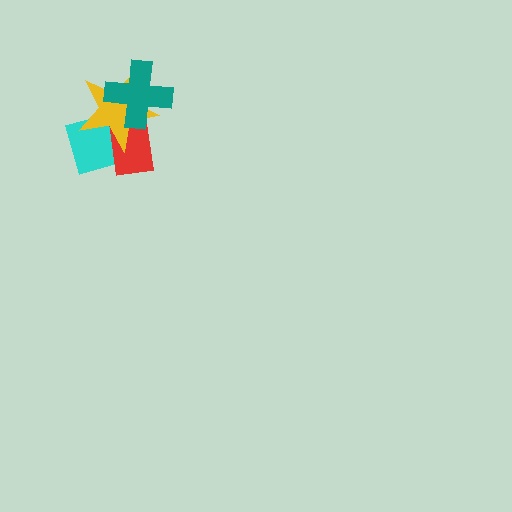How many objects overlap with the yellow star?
3 objects overlap with the yellow star.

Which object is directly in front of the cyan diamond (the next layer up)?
The red rectangle is directly in front of the cyan diamond.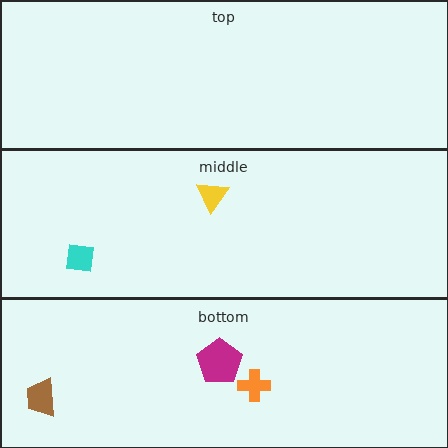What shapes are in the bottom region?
The brown trapezoid, the orange cross, the magenta pentagon.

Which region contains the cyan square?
The middle region.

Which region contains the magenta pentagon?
The bottom region.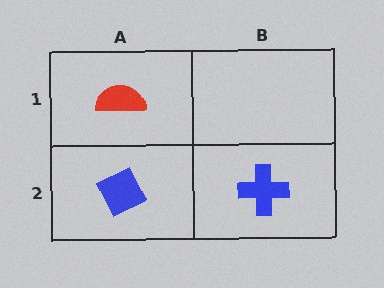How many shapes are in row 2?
2 shapes.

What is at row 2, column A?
A blue diamond.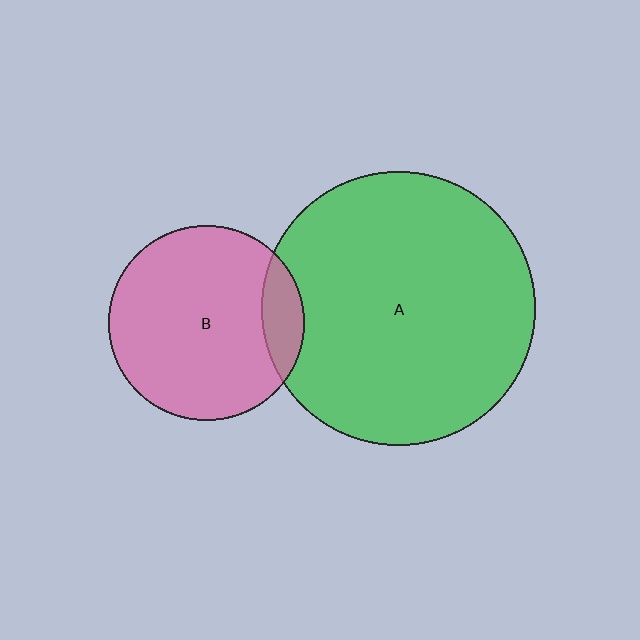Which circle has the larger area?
Circle A (green).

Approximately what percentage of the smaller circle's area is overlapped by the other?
Approximately 15%.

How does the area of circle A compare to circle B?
Approximately 2.0 times.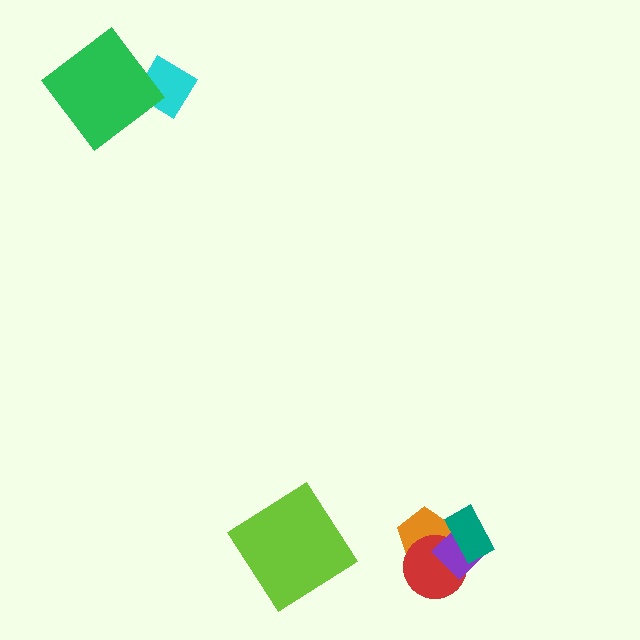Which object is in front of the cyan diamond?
The green diamond is in front of the cyan diamond.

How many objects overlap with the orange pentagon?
3 objects overlap with the orange pentagon.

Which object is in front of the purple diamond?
The teal rectangle is in front of the purple diamond.